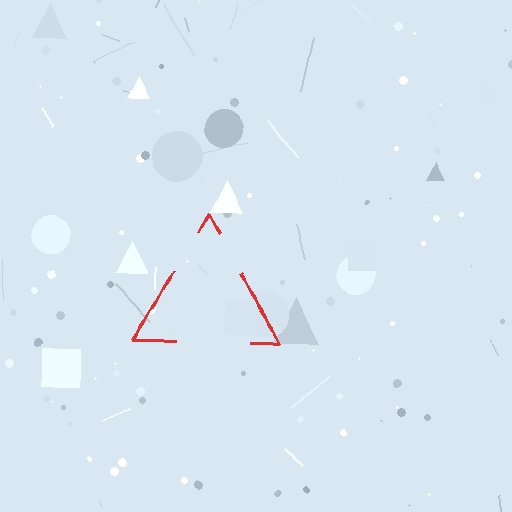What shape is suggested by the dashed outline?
The dashed outline suggests a triangle.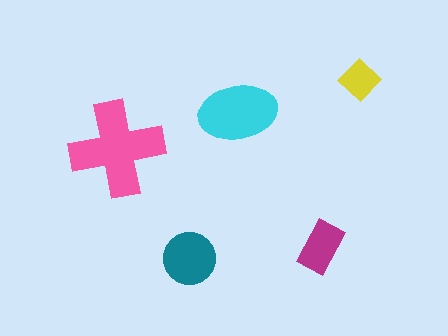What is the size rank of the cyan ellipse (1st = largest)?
2nd.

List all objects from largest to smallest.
The pink cross, the cyan ellipse, the teal circle, the magenta rectangle, the yellow diamond.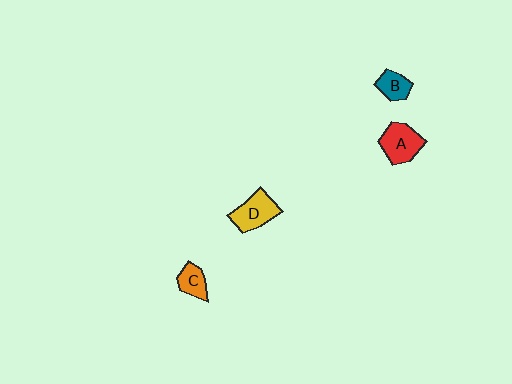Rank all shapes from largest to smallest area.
From largest to smallest: A (red), D (yellow), B (teal), C (orange).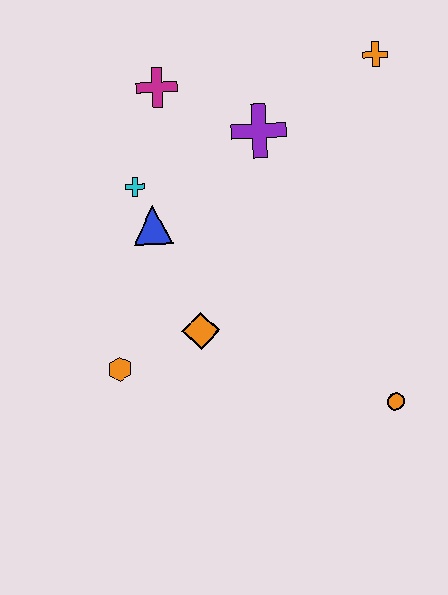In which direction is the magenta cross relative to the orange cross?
The magenta cross is to the left of the orange cross.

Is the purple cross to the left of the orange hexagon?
No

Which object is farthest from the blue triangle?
The orange circle is farthest from the blue triangle.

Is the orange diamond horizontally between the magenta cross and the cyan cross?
No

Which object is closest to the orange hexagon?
The orange diamond is closest to the orange hexagon.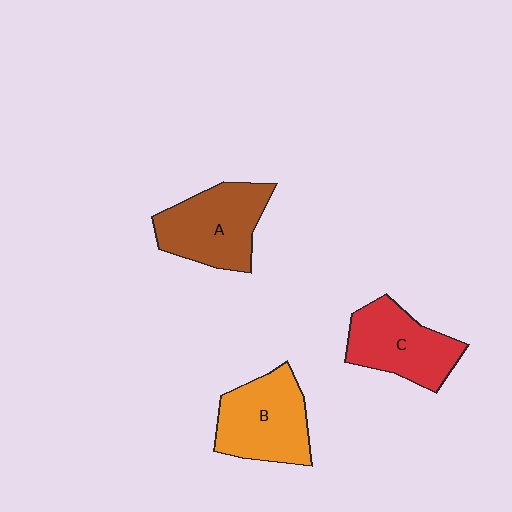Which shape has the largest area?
Shape A (brown).